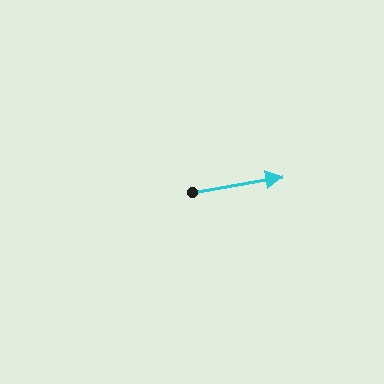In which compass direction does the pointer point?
East.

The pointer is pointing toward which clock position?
Roughly 3 o'clock.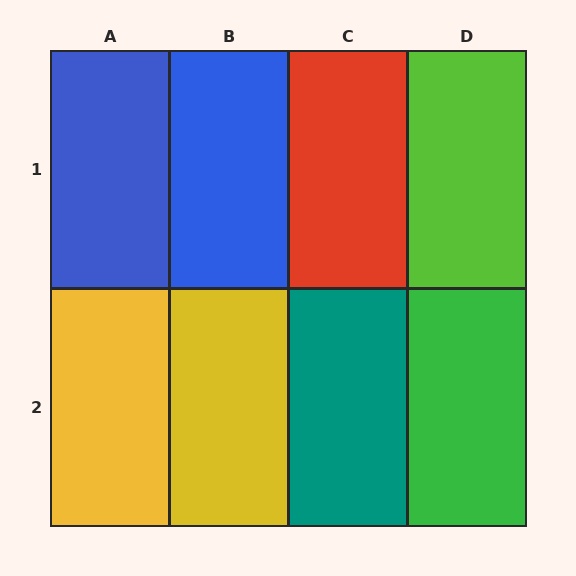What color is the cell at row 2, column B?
Yellow.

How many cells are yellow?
2 cells are yellow.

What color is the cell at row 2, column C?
Teal.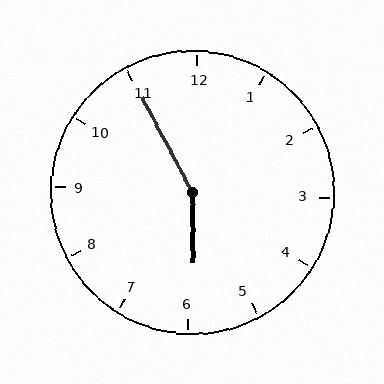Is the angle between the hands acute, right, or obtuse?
It is obtuse.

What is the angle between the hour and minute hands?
Approximately 152 degrees.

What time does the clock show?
5:55.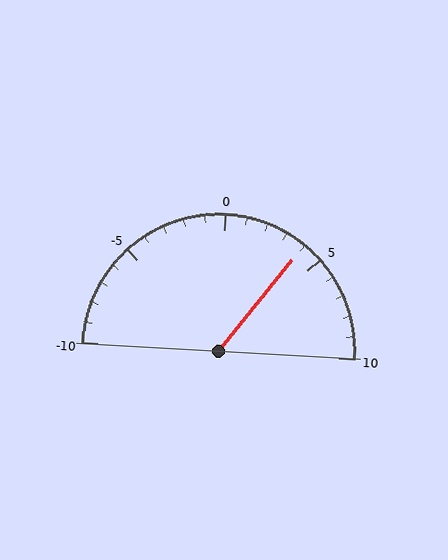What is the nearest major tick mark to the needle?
The nearest major tick mark is 5.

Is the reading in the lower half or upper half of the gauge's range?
The reading is in the upper half of the range (-10 to 10).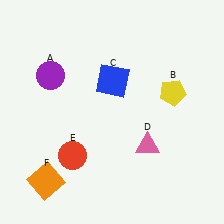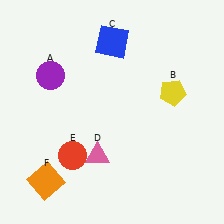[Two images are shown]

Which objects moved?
The objects that moved are: the blue square (C), the pink triangle (D).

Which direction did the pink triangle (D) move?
The pink triangle (D) moved left.